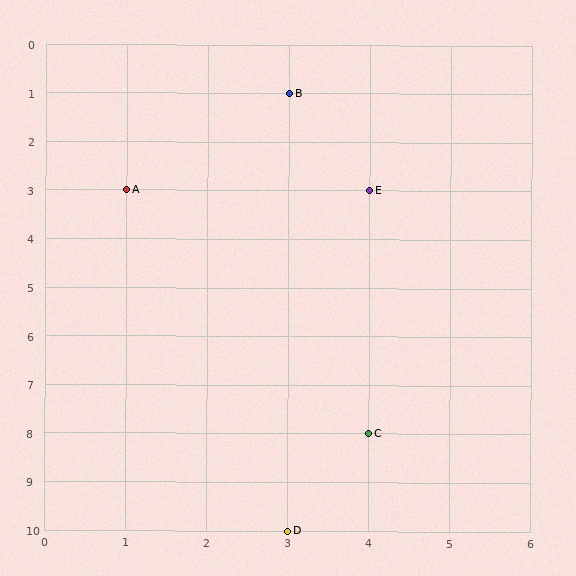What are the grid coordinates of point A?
Point A is at grid coordinates (1, 3).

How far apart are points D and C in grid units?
Points D and C are 1 column and 2 rows apart (about 2.2 grid units diagonally).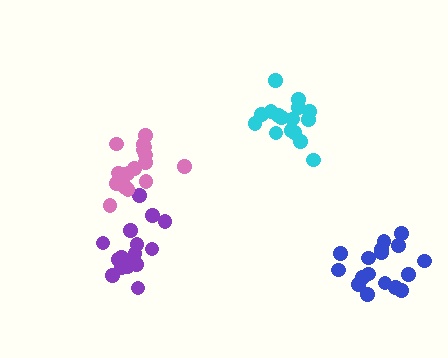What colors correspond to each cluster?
The clusters are colored: purple, cyan, pink, blue.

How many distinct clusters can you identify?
There are 4 distinct clusters.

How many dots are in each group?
Group 1: 16 dots, Group 2: 16 dots, Group 3: 17 dots, Group 4: 17 dots (66 total).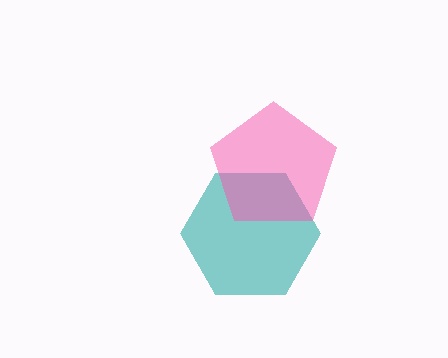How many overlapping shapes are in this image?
There are 2 overlapping shapes in the image.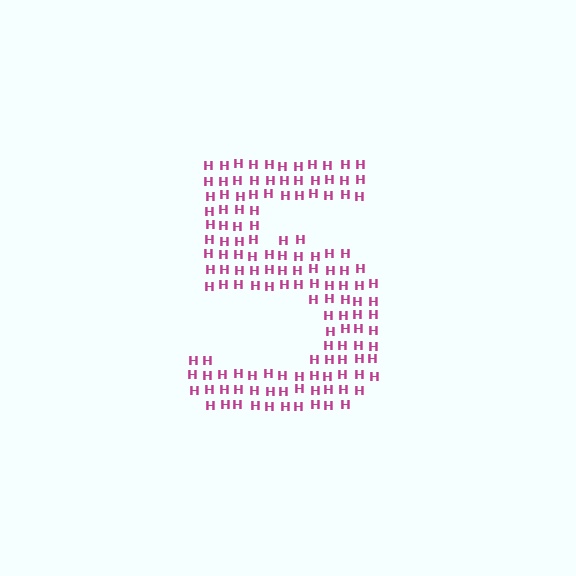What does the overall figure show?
The overall figure shows the digit 5.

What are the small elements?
The small elements are letter H's.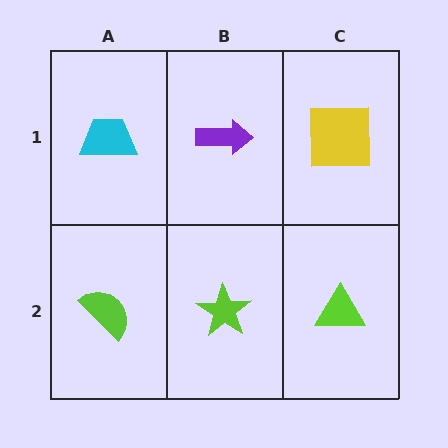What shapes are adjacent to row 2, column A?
A cyan trapezoid (row 1, column A), a lime star (row 2, column B).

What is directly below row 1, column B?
A lime star.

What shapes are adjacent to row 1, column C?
A lime triangle (row 2, column C), a purple arrow (row 1, column B).